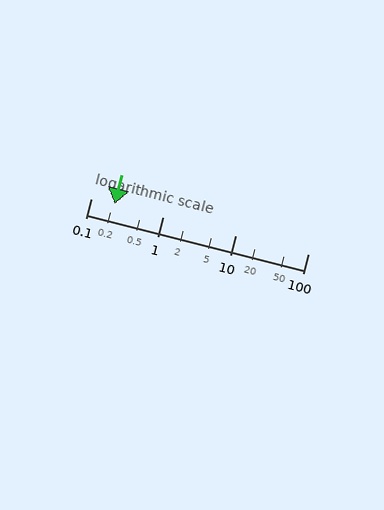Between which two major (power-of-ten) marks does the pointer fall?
The pointer is between 0.1 and 1.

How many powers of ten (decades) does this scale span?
The scale spans 3 decades, from 0.1 to 100.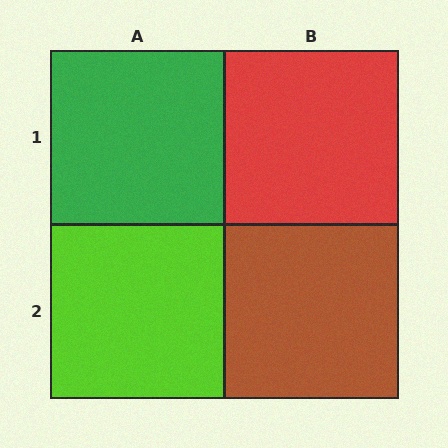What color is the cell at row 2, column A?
Lime.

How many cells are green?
1 cell is green.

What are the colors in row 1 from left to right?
Green, red.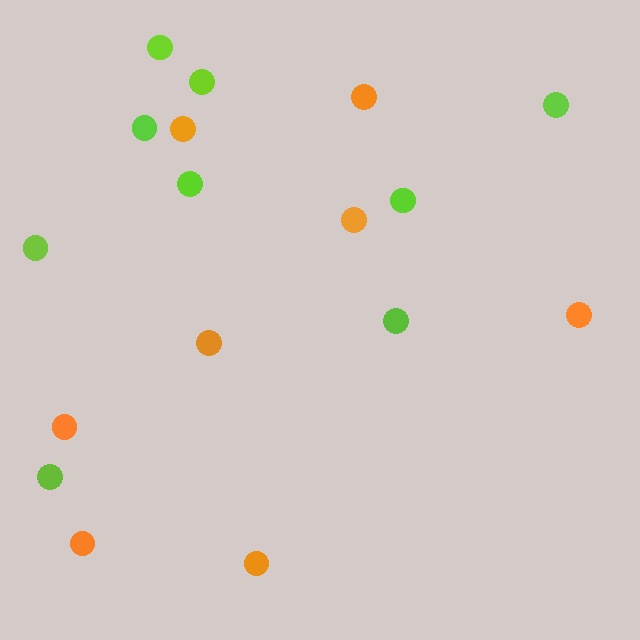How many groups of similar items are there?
There are 2 groups: one group of lime circles (9) and one group of orange circles (8).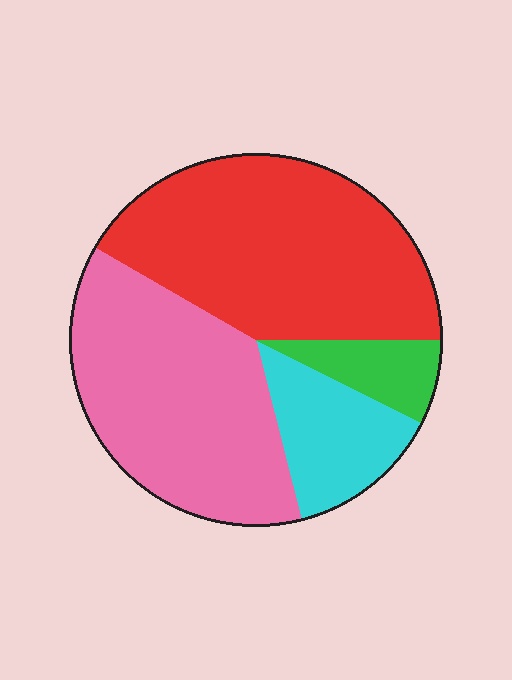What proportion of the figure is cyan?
Cyan covers about 15% of the figure.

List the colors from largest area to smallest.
From largest to smallest: red, pink, cyan, green.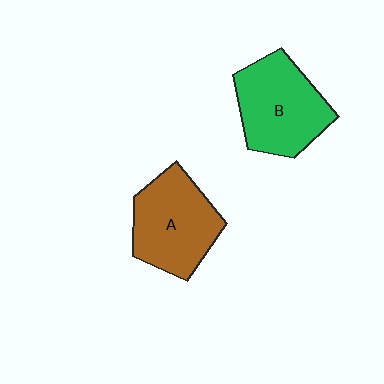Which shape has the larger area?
Shape B (green).